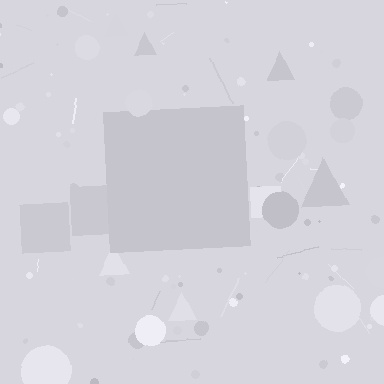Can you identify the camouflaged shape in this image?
The camouflaged shape is a square.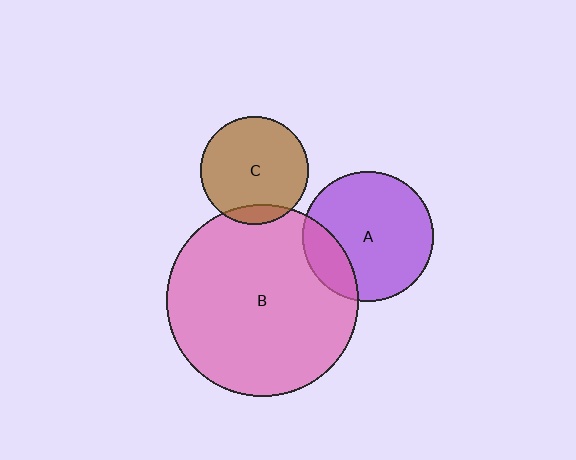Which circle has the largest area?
Circle B (pink).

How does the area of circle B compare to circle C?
Approximately 3.1 times.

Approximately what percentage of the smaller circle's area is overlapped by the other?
Approximately 20%.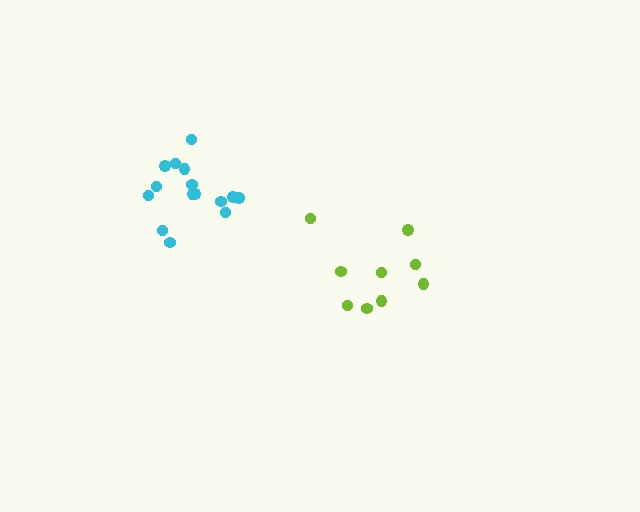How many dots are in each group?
Group 1: 15 dots, Group 2: 9 dots (24 total).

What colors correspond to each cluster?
The clusters are colored: cyan, lime.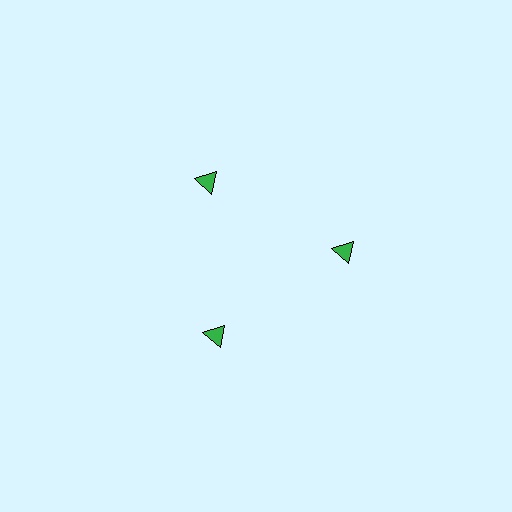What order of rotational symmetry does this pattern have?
This pattern has 3-fold rotational symmetry.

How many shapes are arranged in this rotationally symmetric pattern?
There are 3 shapes, arranged in 3 groups of 1.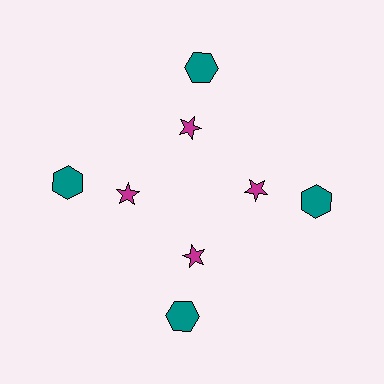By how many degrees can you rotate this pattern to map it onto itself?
The pattern maps onto itself every 90 degrees of rotation.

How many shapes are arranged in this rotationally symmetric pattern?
There are 8 shapes, arranged in 4 groups of 2.